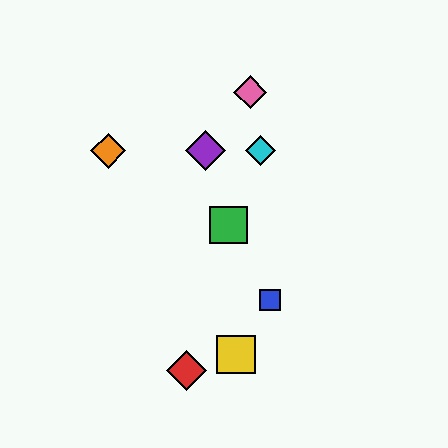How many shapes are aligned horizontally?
3 shapes (the purple diamond, the orange diamond, the cyan diamond) are aligned horizontally.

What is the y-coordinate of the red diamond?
The red diamond is at y≈371.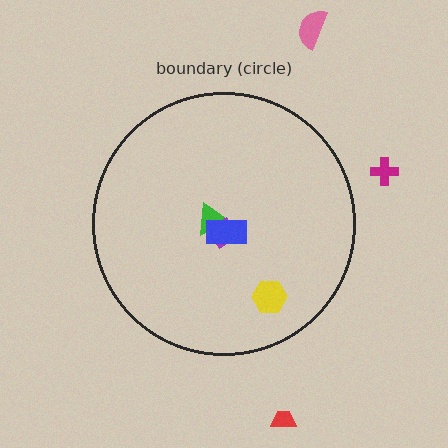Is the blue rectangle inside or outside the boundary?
Inside.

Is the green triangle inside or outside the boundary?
Inside.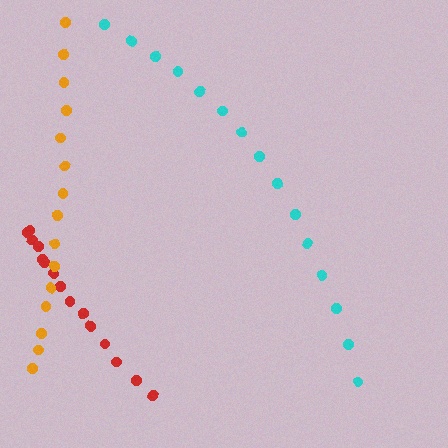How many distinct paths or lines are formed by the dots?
There are 3 distinct paths.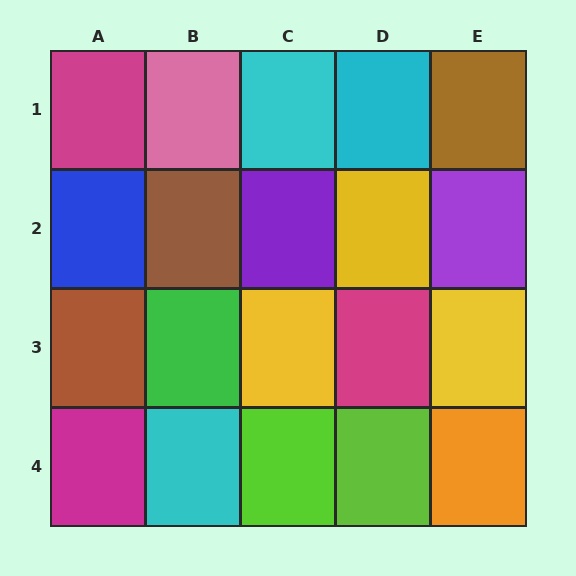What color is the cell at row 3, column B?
Green.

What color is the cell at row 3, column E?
Yellow.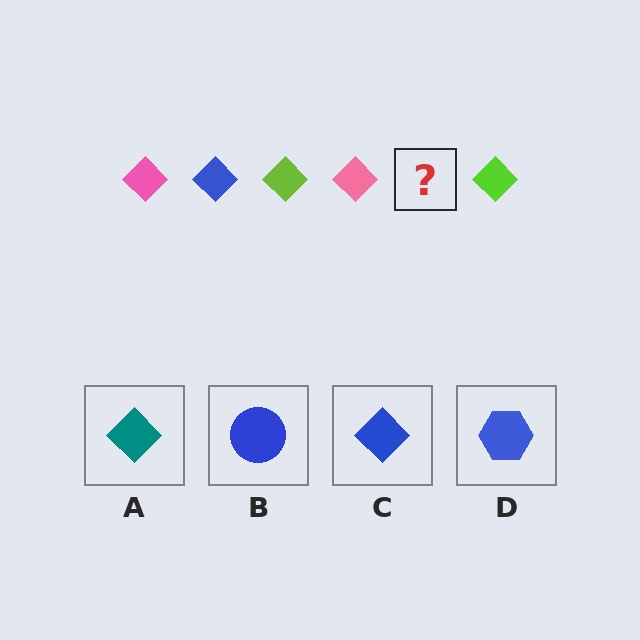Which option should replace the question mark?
Option C.